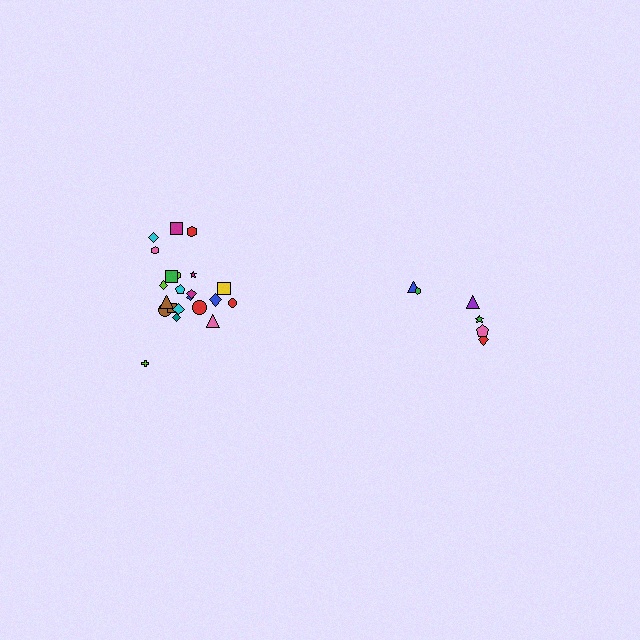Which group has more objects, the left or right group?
The left group.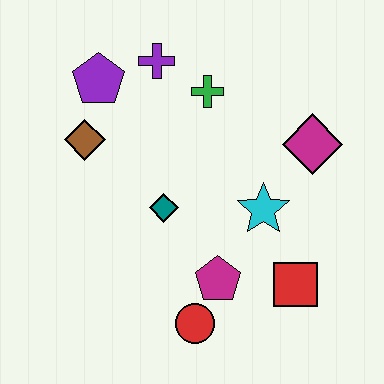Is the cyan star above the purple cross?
No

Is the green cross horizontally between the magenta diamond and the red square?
No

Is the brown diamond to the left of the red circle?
Yes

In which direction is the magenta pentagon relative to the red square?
The magenta pentagon is to the left of the red square.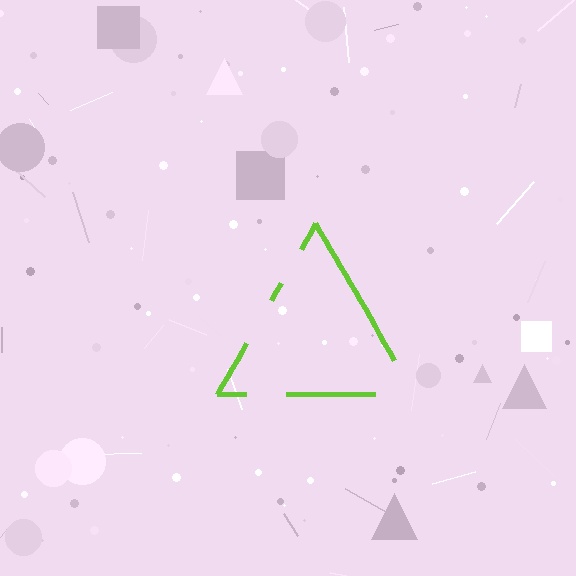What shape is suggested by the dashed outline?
The dashed outline suggests a triangle.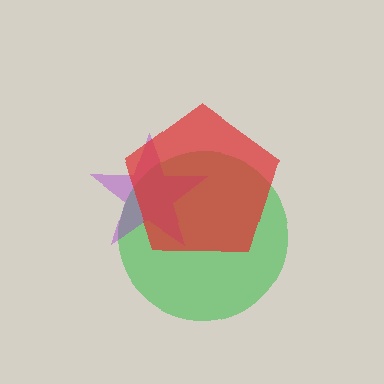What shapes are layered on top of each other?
The layered shapes are: a green circle, a purple star, a red pentagon.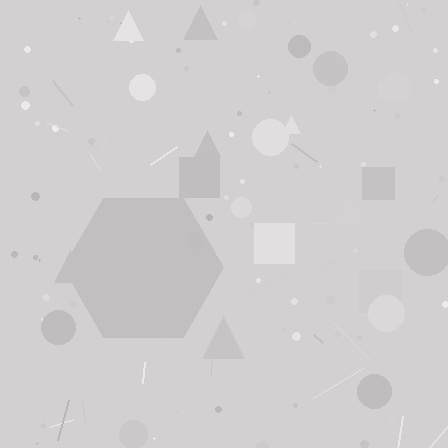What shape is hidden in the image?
A hexagon is hidden in the image.